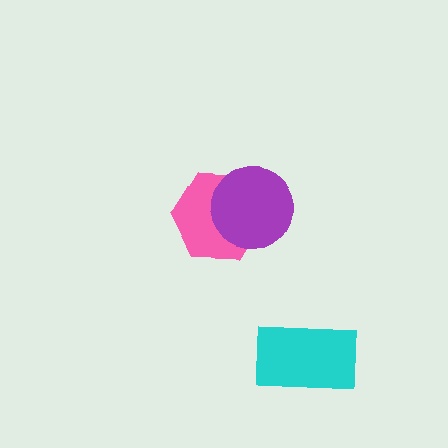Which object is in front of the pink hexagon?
The purple circle is in front of the pink hexagon.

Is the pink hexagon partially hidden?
Yes, it is partially covered by another shape.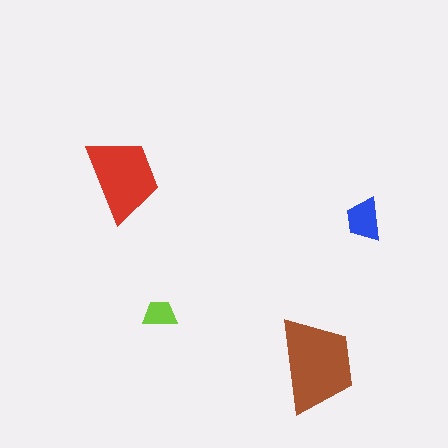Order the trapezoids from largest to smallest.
the brown one, the red one, the blue one, the lime one.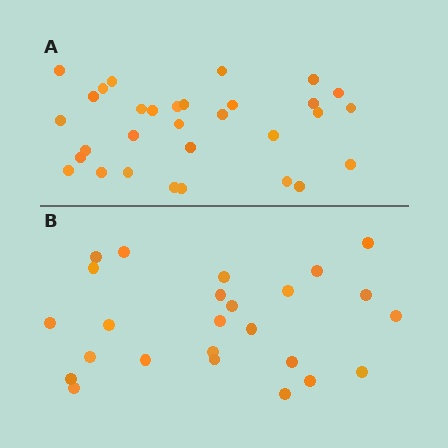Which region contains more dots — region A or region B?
Region A (the top region) has more dots.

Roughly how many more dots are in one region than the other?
Region A has about 6 more dots than region B.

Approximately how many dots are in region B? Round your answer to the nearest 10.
About 20 dots. (The exact count is 25, which rounds to 20.)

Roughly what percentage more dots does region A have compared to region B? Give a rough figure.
About 25% more.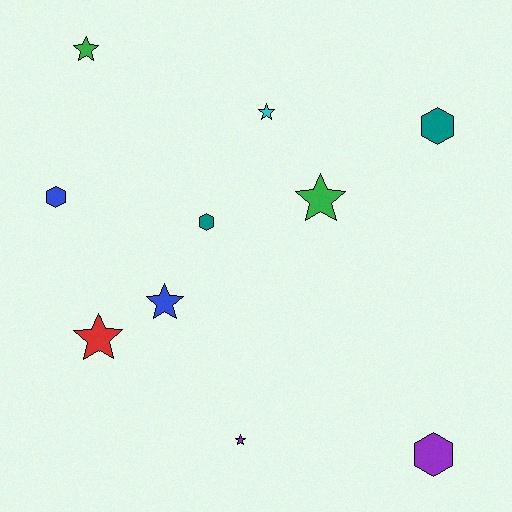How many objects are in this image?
There are 10 objects.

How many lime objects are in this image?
There are no lime objects.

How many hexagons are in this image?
There are 4 hexagons.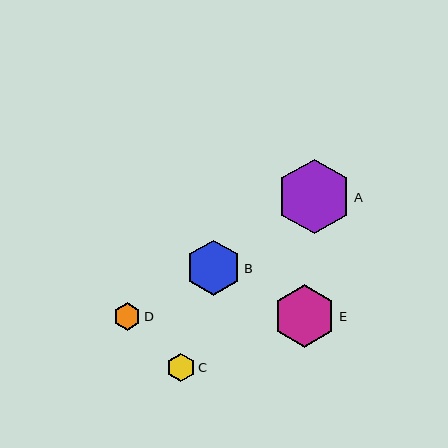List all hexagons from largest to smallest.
From largest to smallest: A, E, B, C, D.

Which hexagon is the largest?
Hexagon A is the largest with a size of approximately 75 pixels.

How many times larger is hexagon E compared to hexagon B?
Hexagon E is approximately 1.1 times the size of hexagon B.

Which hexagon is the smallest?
Hexagon D is the smallest with a size of approximately 27 pixels.